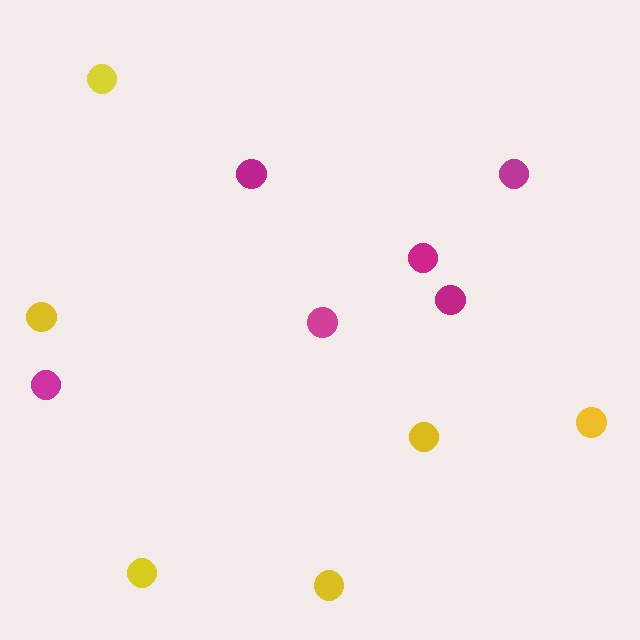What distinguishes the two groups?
There are 2 groups: one group of yellow circles (6) and one group of magenta circles (6).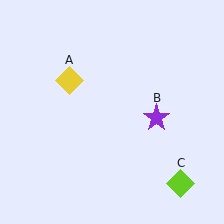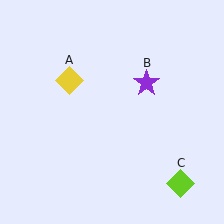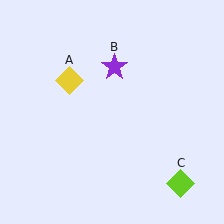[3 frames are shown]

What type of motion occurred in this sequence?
The purple star (object B) rotated counterclockwise around the center of the scene.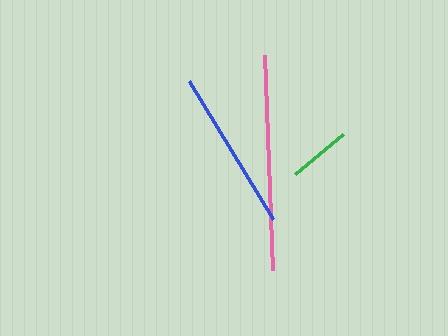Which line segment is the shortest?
The green line is the shortest at approximately 62 pixels.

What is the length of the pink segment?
The pink segment is approximately 215 pixels long.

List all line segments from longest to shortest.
From longest to shortest: pink, blue, green.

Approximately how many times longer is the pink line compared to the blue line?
The pink line is approximately 1.3 times the length of the blue line.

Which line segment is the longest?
The pink line is the longest at approximately 215 pixels.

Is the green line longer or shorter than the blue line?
The blue line is longer than the green line.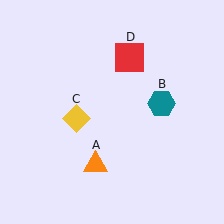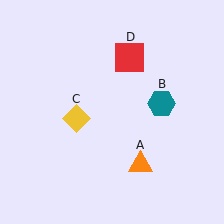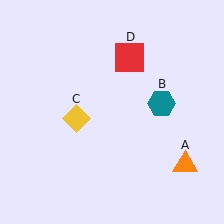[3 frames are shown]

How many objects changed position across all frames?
1 object changed position: orange triangle (object A).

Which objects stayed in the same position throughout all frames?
Teal hexagon (object B) and yellow diamond (object C) and red square (object D) remained stationary.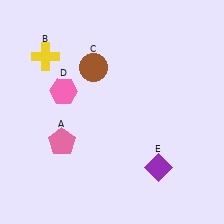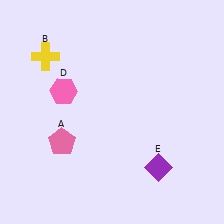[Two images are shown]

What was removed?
The brown circle (C) was removed in Image 2.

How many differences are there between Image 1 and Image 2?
There is 1 difference between the two images.